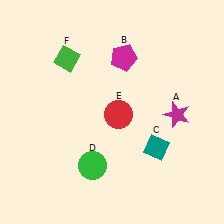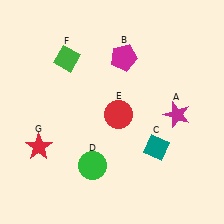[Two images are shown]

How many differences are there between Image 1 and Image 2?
There is 1 difference between the two images.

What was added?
A red star (G) was added in Image 2.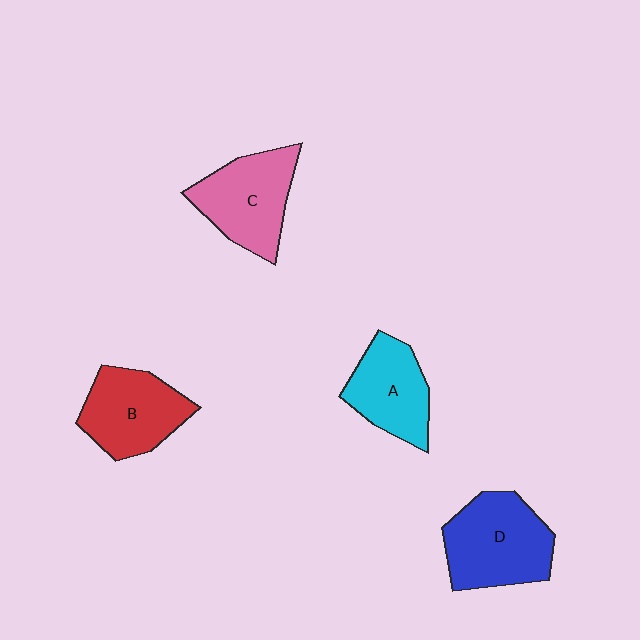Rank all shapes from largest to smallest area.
From largest to smallest: D (blue), C (pink), B (red), A (cyan).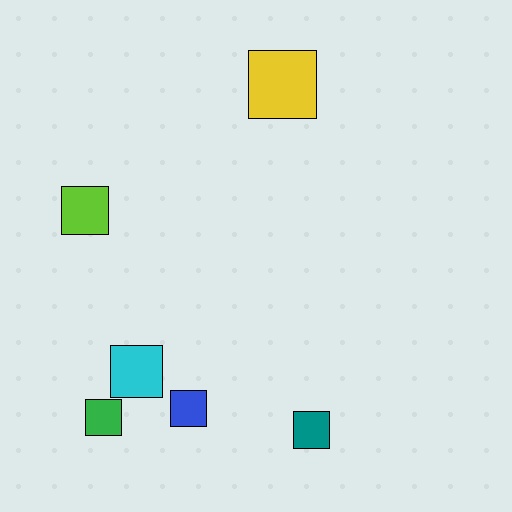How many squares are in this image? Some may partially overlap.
There are 6 squares.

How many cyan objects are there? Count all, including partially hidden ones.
There is 1 cyan object.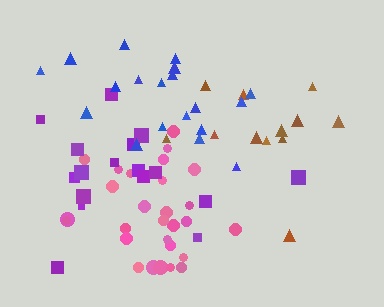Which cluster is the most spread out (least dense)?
Brown.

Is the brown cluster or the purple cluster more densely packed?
Purple.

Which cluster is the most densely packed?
Pink.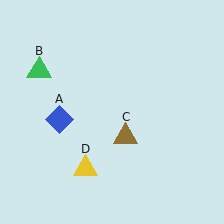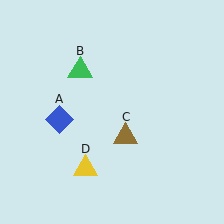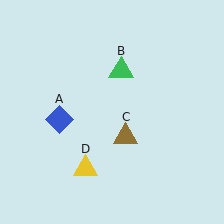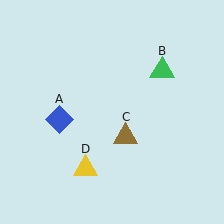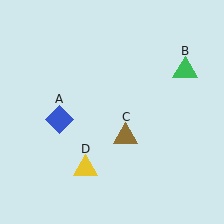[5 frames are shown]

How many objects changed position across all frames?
1 object changed position: green triangle (object B).